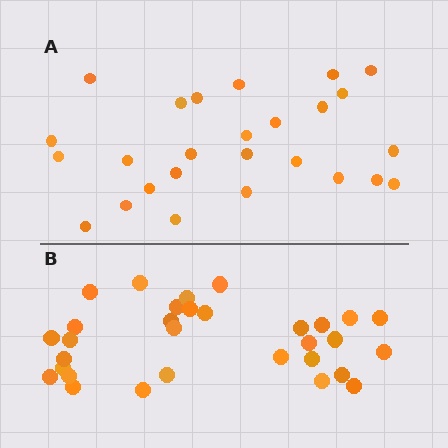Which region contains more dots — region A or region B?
Region B (the bottom region) has more dots.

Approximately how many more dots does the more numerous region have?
Region B has about 5 more dots than region A.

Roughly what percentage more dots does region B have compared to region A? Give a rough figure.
About 20% more.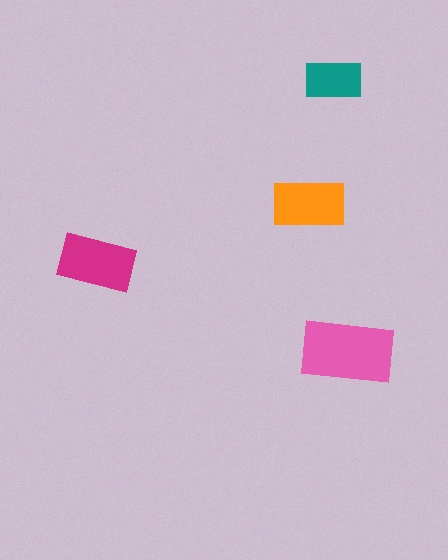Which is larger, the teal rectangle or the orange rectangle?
The orange one.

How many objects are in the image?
There are 4 objects in the image.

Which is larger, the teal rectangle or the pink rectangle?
The pink one.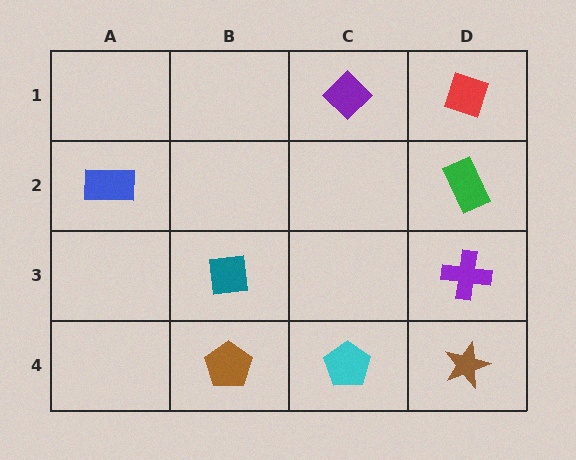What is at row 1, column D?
A red diamond.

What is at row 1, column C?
A purple diamond.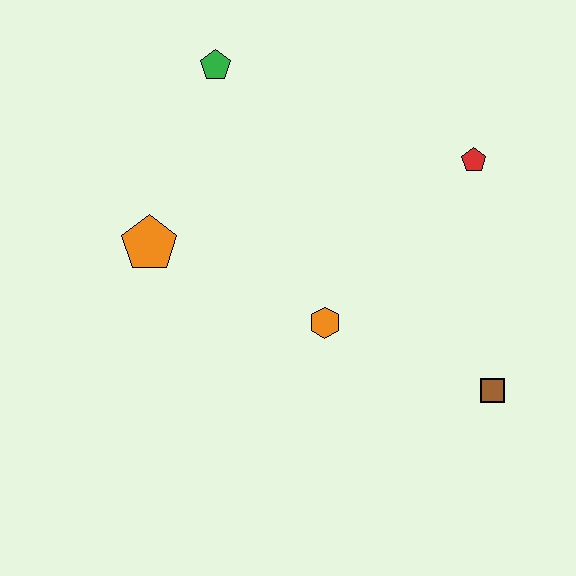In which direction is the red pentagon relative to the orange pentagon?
The red pentagon is to the right of the orange pentagon.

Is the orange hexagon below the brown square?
No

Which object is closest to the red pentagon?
The orange hexagon is closest to the red pentagon.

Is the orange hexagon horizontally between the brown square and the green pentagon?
Yes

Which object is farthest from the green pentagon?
The brown square is farthest from the green pentagon.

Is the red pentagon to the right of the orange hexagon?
Yes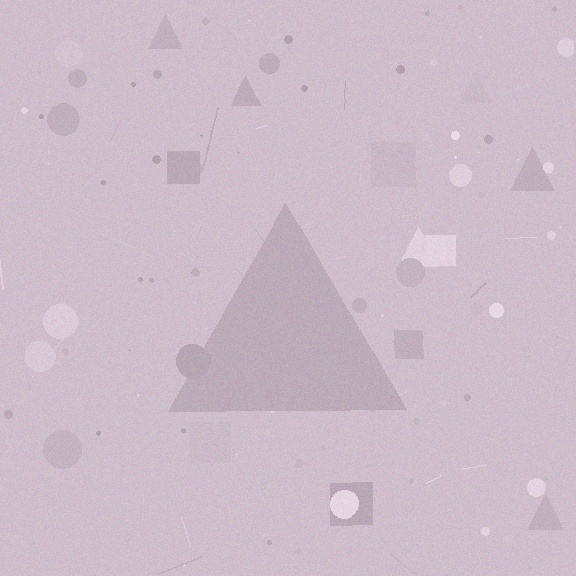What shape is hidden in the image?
A triangle is hidden in the image.